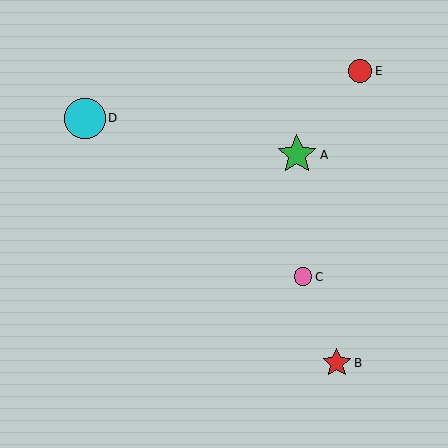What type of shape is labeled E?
Shape E is a red circle.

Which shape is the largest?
The cyan circle (labeled D) is the largest.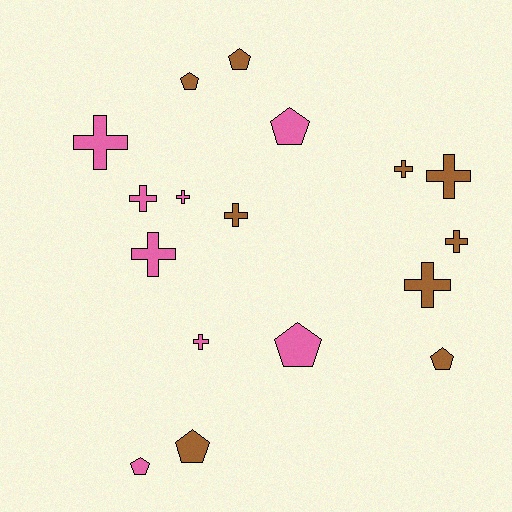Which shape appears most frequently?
Cross, with 10 objects.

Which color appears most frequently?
Brown, with 9 objects.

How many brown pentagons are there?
There are 4 brown pentagons.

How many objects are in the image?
There are 17 objects.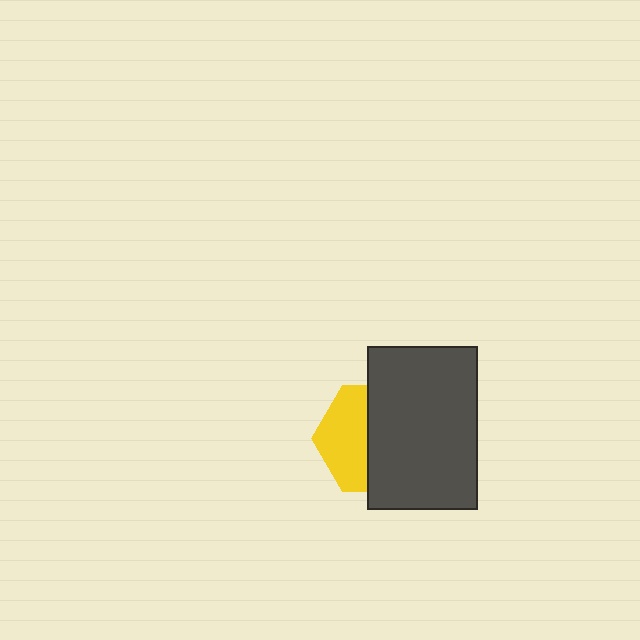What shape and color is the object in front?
The object in front is a dark gray rectangle.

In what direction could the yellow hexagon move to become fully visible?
The yellow hexagon could move left. That would shift it out from behind the dark gray rectangle entirely.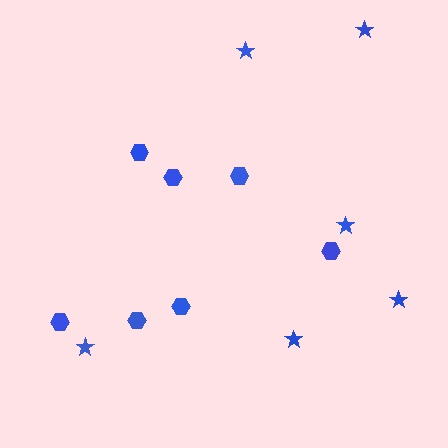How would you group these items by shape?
There are 2 groups: one group of hexagons (7) and one group of stars (6).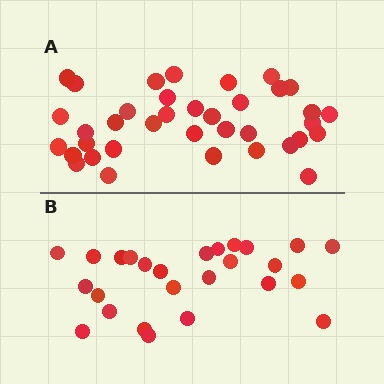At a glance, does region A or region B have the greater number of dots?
Region A (the top region) has more dots.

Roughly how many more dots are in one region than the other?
Region A has roughly 12 or so more dots than region B.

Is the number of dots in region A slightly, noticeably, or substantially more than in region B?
Region A has noticeably more, but not dramatically so. The ratio is roughly 1.4 to 1.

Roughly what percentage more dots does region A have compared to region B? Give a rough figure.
About 40% more.